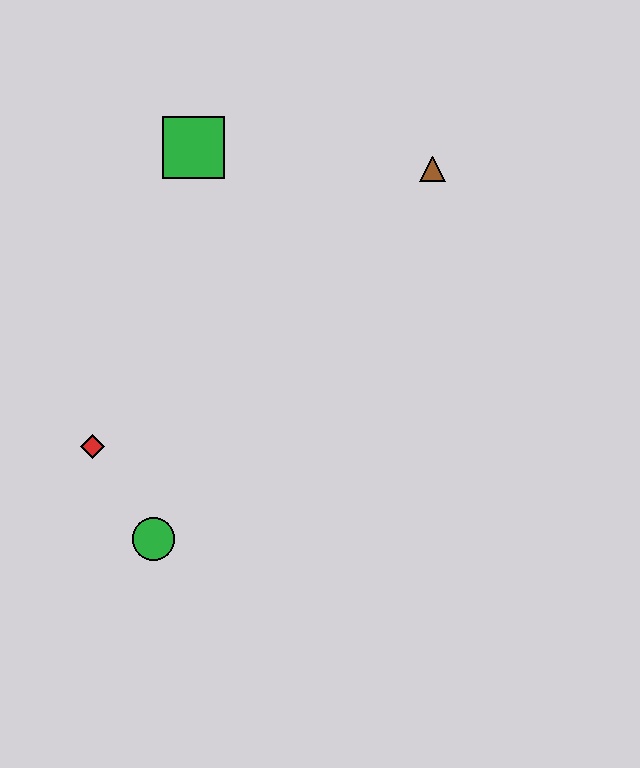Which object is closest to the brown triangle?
The green square is closest to the brown triangle.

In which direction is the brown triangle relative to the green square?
The brown triangle is to the right of the green square.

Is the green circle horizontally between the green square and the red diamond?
Yes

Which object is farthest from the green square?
The green circle is farthest from the green square.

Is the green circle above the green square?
No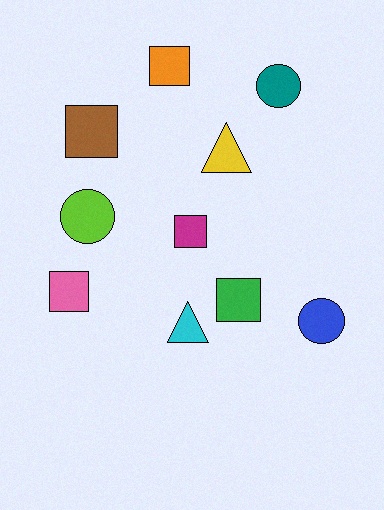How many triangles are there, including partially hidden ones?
There are 2 triangles.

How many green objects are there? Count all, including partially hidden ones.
There is 1 green object.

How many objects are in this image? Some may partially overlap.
There are 10 objects.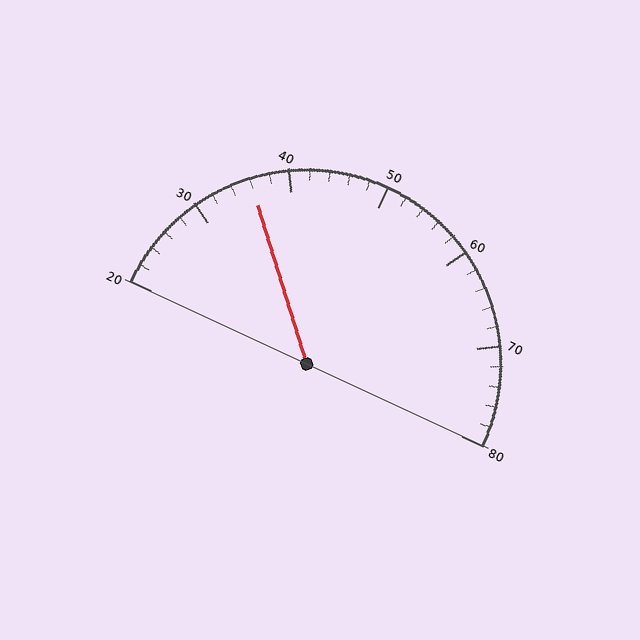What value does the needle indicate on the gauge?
The needle indicates approximately 36.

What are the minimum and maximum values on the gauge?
The gauge ranges from 20 to 80.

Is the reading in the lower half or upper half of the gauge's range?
The reading is in the lower half of the range (20 to 80).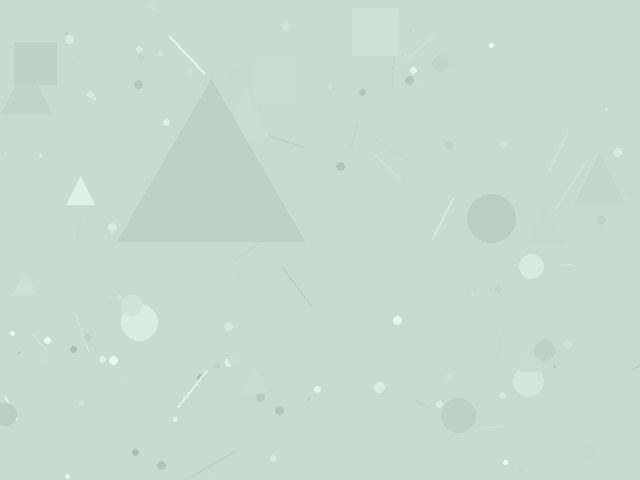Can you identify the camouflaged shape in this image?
The camouflaged shape is a triangle.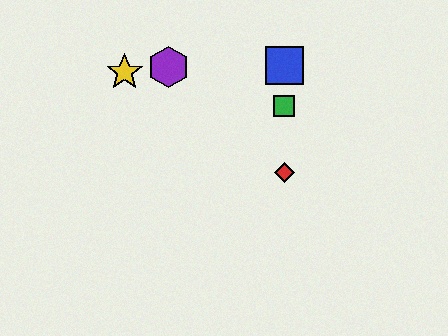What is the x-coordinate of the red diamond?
The red diamond is at x≈284.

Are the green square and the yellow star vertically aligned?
No, the green square is at x≈284 and the yellow star is at x≈125.